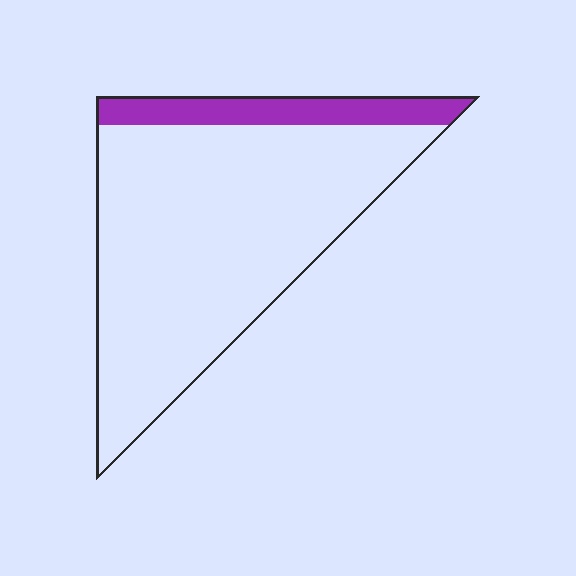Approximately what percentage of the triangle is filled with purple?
Approximately 15%.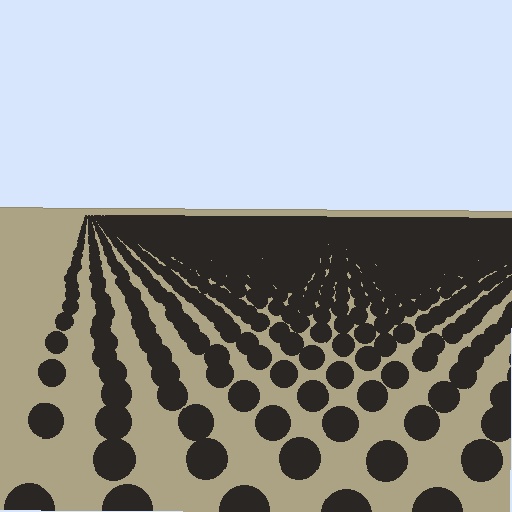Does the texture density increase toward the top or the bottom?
Density increases toward the top.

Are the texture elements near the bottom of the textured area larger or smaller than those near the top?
Larger. Near the bottom, elements are closer to the viewer and appear at a bigger on-screen size.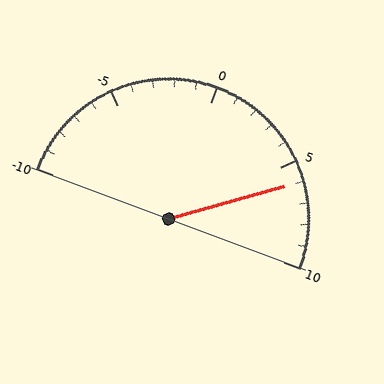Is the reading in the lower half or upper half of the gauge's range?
The reading is in the upper half of the range (-10 to 10).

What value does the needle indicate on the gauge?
The needle indicates approximately 6.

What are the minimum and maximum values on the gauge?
The gauge ranges from -10 to 10.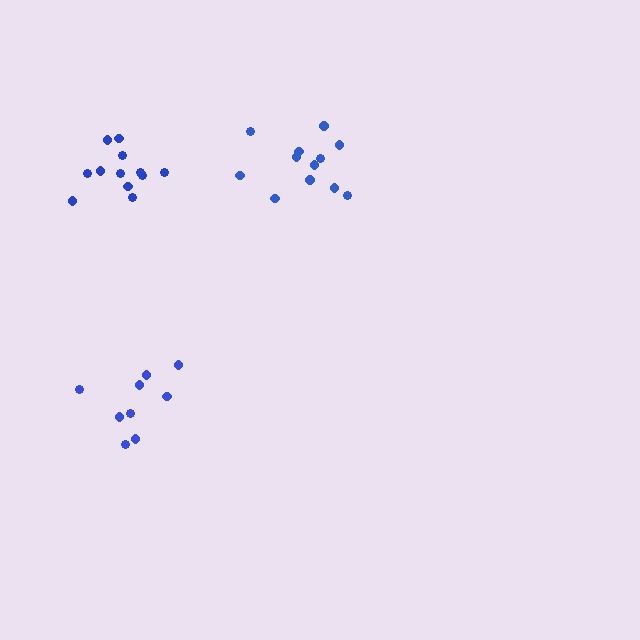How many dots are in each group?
Group 1: 9 dots, Group 2: 12 dots, Group 3: 12 dots (33 total).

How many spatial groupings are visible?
There are 3 spatial groupings.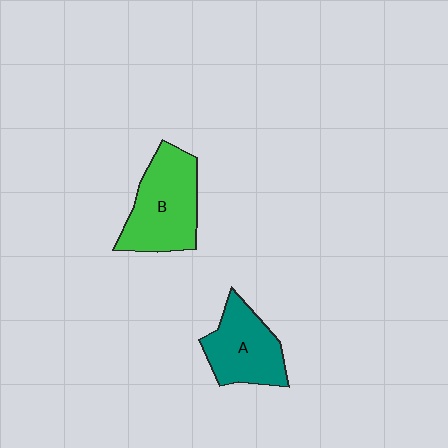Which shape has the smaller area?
Shape A (teal).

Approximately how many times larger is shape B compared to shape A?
Approximately 1.2 times.